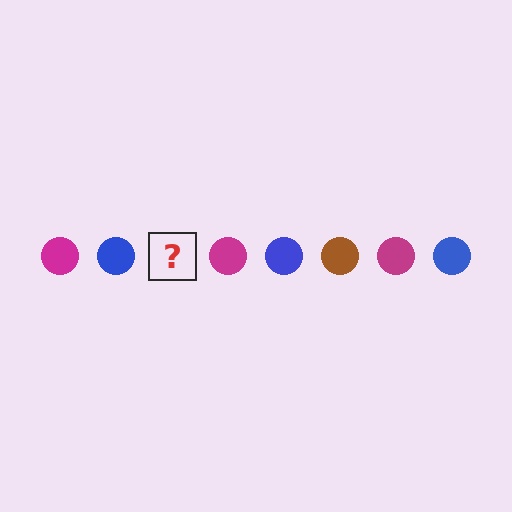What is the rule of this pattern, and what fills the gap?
The rule is that the pattern cycles through magenta, blue, brown circles. The gap should be filled with a brown circle.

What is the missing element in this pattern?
The missing element is a brown circle.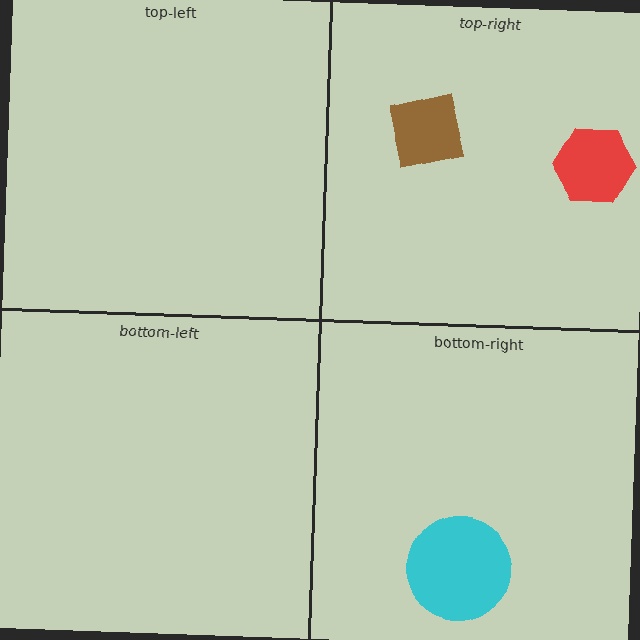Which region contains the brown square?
The top-right region.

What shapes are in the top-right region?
The brown square, the red hexagon.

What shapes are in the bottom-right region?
The cyan circle.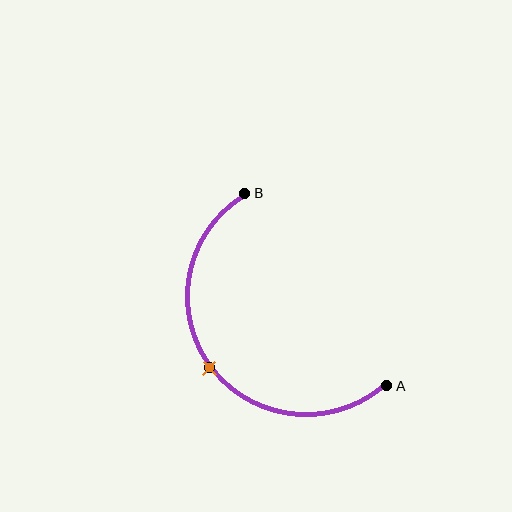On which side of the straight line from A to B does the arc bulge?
The arc bulges below and to the left of the straight line connecting A and B.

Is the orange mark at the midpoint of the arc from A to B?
Yes. The orange mark lies on the arc at equal arc-length from both A and B — it is the arc midpoint.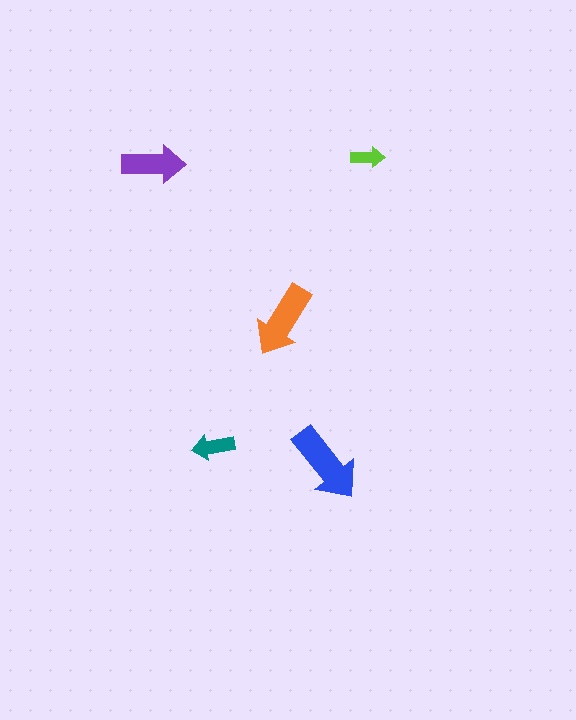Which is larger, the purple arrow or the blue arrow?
The blue one.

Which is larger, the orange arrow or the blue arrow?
The blue one.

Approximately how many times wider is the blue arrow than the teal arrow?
About 2 times wider.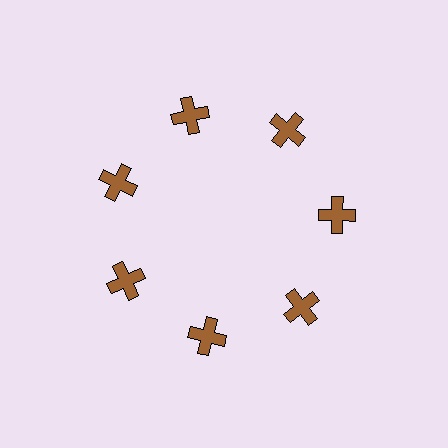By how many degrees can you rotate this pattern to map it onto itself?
The pattern maps onto itself every 51 degrees of rotation.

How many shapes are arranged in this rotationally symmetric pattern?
There are 7 shapes, arranged in 7 groups of 1.